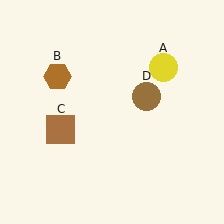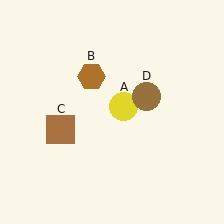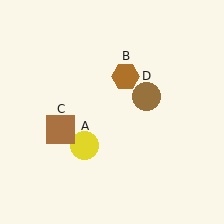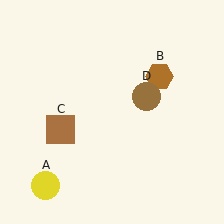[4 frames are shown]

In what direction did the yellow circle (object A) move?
The yellow circle (object A) moved down and to the left.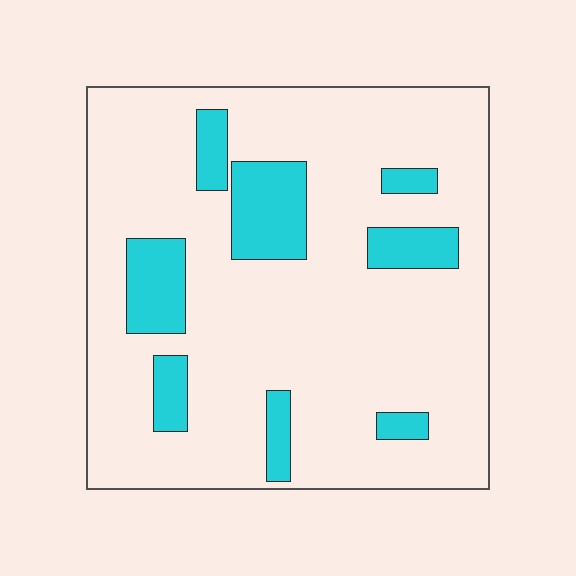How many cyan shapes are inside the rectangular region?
8.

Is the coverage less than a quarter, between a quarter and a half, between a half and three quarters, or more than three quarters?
Less than a quarter.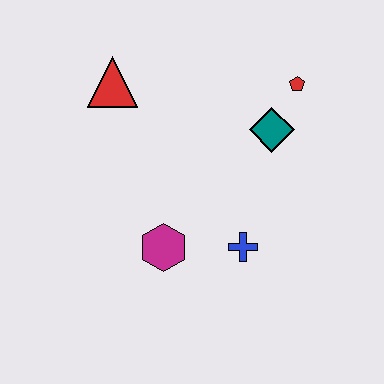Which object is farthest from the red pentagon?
The magenta hexagon is farthest from the red pentagon.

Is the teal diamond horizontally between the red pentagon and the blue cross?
Yes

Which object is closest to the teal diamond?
The red pentagon is closest to the teal diamond.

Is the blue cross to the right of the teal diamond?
No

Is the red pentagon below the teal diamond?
No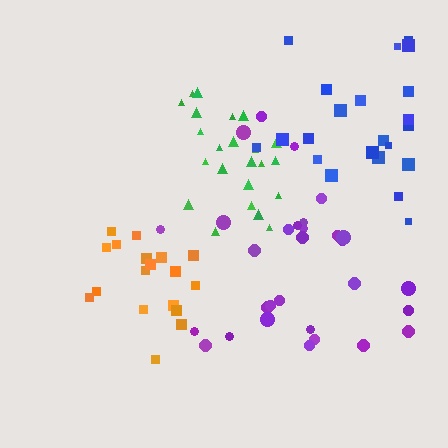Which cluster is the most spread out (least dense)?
Blue.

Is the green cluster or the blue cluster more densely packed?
Green.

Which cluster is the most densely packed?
Green.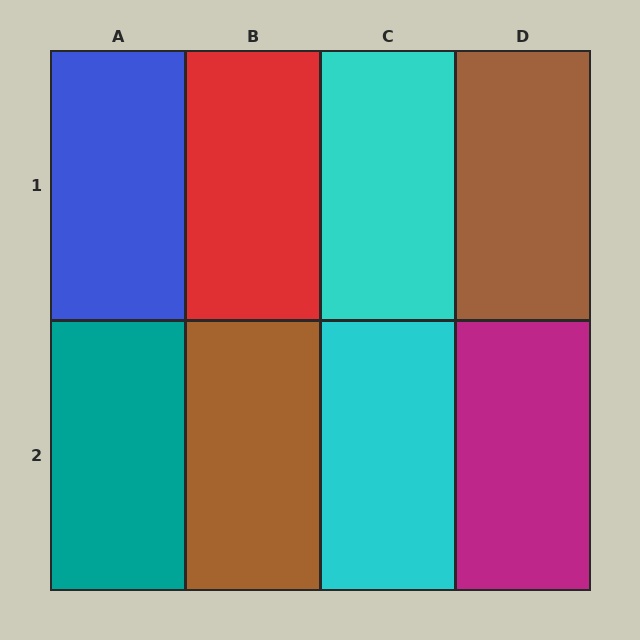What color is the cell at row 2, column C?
Cyan.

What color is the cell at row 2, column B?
Brown.